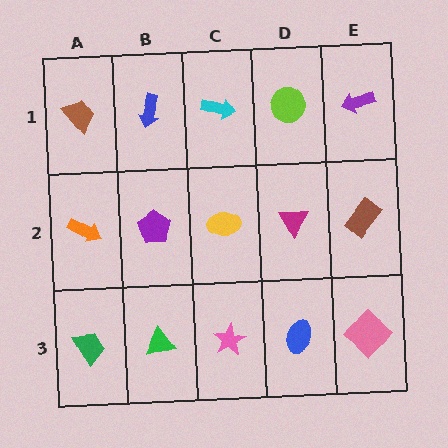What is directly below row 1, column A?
An orange arrow.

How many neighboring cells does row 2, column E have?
3.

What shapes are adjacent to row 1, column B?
A purple pentagon (row 2, column B), a brown trapezoid (row 1, column A), a cyan arrow (row 1, column C).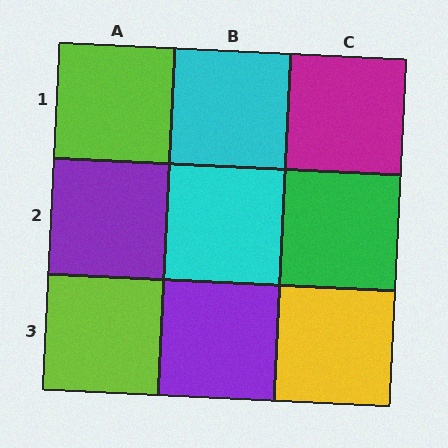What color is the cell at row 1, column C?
Magenta.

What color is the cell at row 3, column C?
Yellow.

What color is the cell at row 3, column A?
Lime.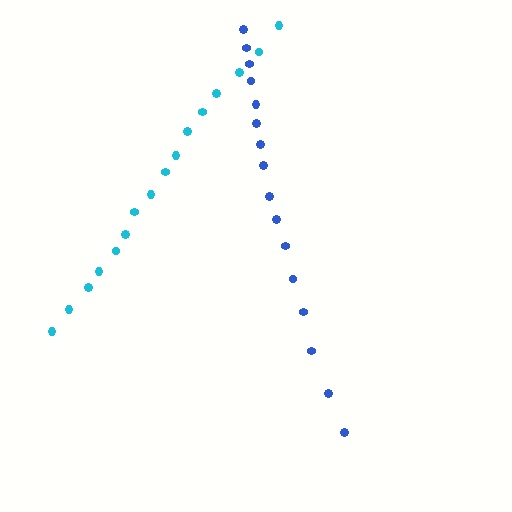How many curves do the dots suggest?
There are 2 distinct paths.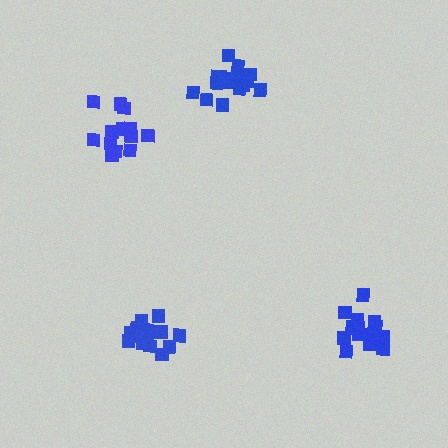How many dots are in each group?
Group 1: 16 dots, Group 2: 16 dots, Group 3: 13 dots, Group 4: 14 dots (59 total).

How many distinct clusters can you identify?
There are 4 distinct clusters.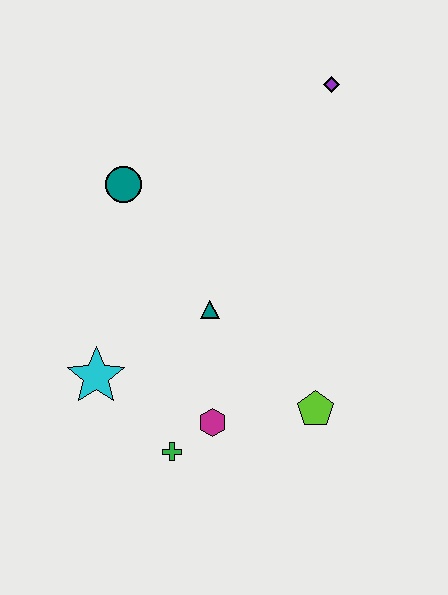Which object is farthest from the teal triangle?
The purple diamond is farthest from the teal triangle.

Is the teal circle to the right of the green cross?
No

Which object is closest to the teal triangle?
The magenta hexagon is closest to the teal triangle.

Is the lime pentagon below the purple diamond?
Yes